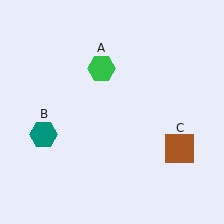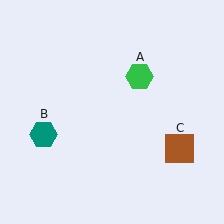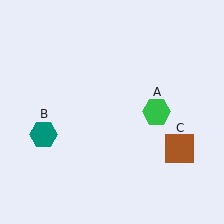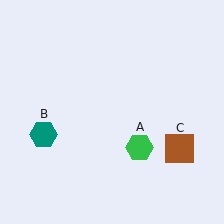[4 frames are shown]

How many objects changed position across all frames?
1 object changed position: green hexagon (object A).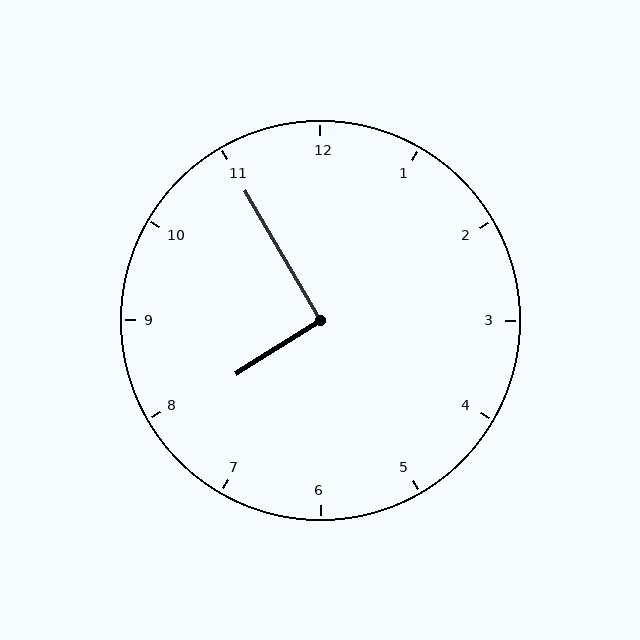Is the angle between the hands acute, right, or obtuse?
It is right.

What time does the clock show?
7:55.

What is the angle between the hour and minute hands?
Approximately 92 degrees.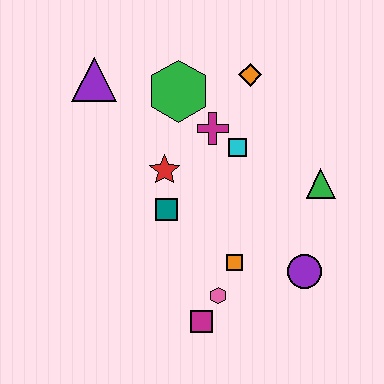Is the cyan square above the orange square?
Yes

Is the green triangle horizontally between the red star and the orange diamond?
No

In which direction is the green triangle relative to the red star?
The green triangle is to the right of the red star.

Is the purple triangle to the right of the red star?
No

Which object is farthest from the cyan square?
The magenta square is farthest from the cyan square.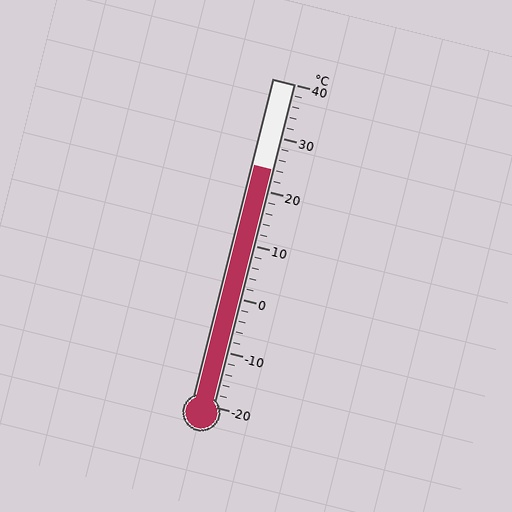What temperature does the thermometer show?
The thermometer shows approximately 24°C.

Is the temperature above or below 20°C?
The temperature is above 20°C.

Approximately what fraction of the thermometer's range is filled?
The thermometer is filled to approximately 75% of its range.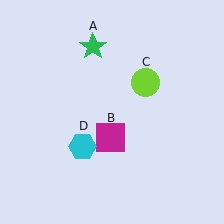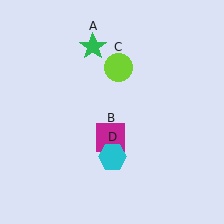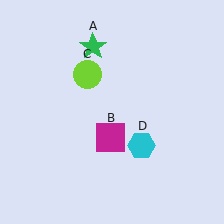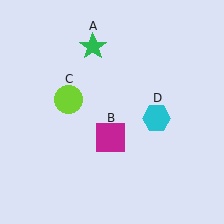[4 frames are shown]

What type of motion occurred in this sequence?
The lime circle (object C), cyan hexagon (object D) rotated counterclockwise around the center of the scene.